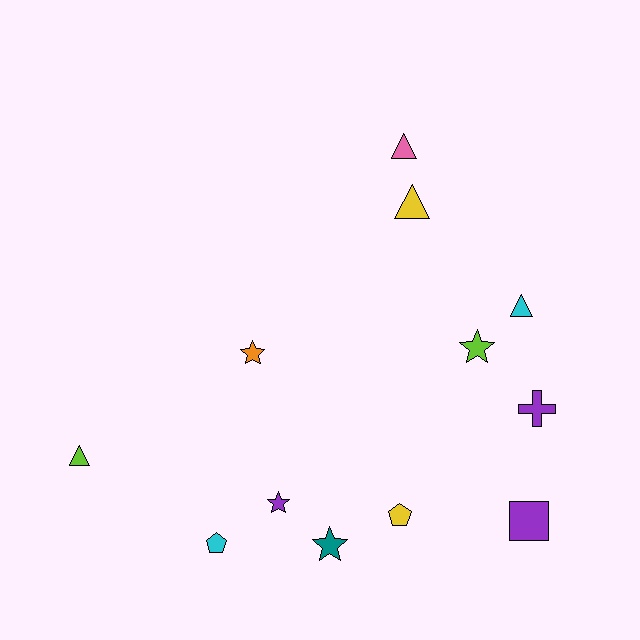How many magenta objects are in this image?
There are no magenta objects.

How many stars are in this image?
There are 4 stars.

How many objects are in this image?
There are 12 objects.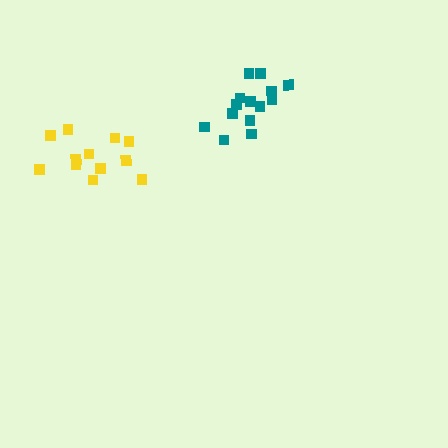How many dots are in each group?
Group 1: 14 dots, Group 2: 12 dots (26 total).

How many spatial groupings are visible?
There are 2 spatial groupings.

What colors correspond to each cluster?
The clusters are colored: teal, yellow.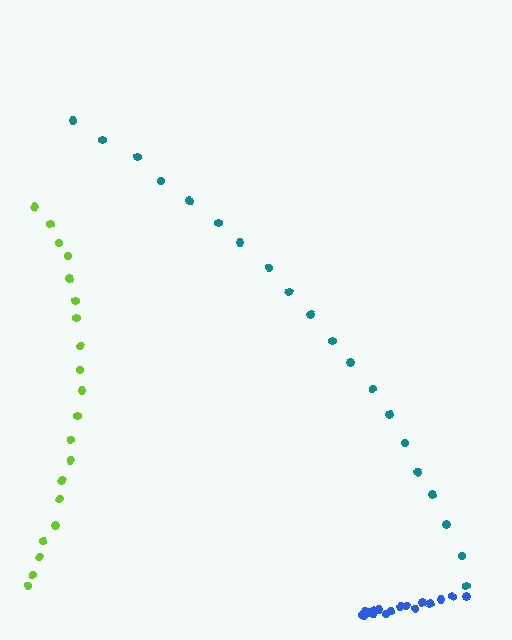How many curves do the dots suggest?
There are 3 distinct paths.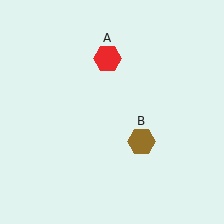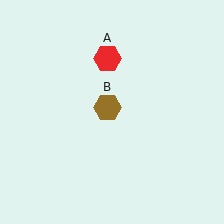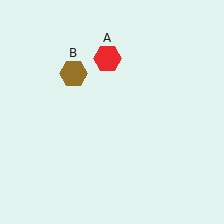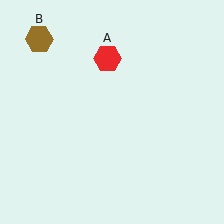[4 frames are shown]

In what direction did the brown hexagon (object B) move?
The brown hexagon (object B) moved up and to the left.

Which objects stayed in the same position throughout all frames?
Red hexagon (object A) remained stationary.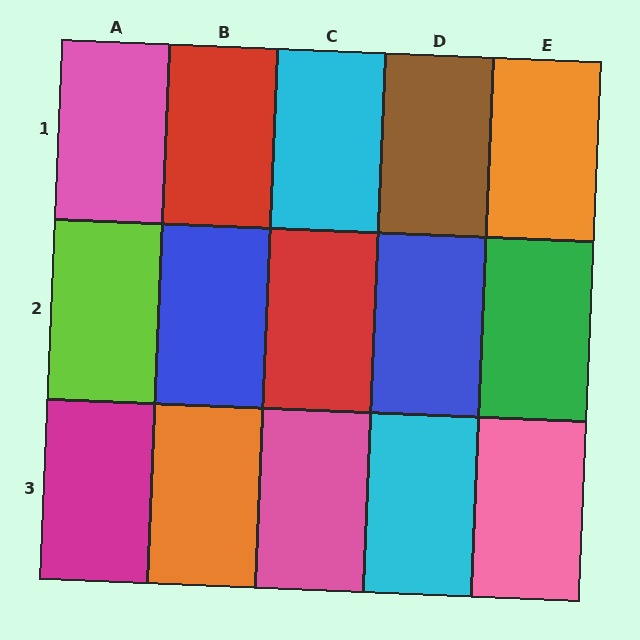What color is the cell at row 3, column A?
Magenta.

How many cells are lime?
1 cell is lime.